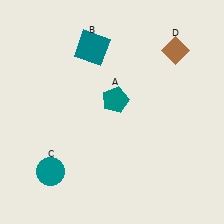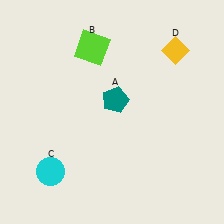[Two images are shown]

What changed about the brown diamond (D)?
In Image 1, D is brown. In Image 2, it changed to yellow.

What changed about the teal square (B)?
In Image 1, B is teal. In Image 2, it changed to lime.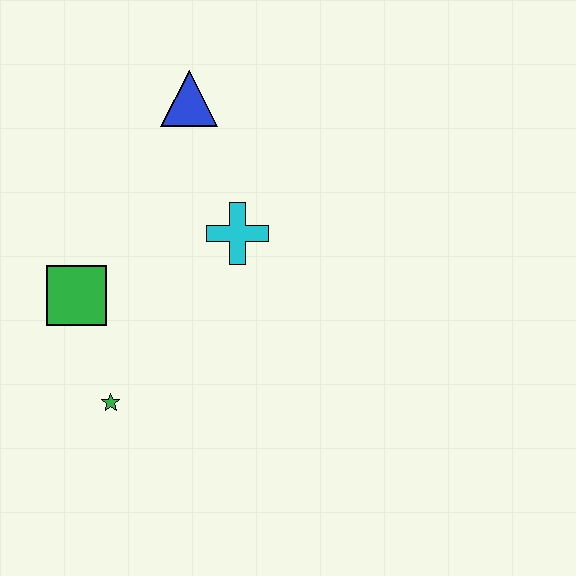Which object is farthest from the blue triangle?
The green star is farthest from the blue triangle.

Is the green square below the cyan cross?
Yes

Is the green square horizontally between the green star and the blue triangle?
No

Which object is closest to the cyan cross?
The blue triangle is closest to the cyan cross.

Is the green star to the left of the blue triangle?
Yes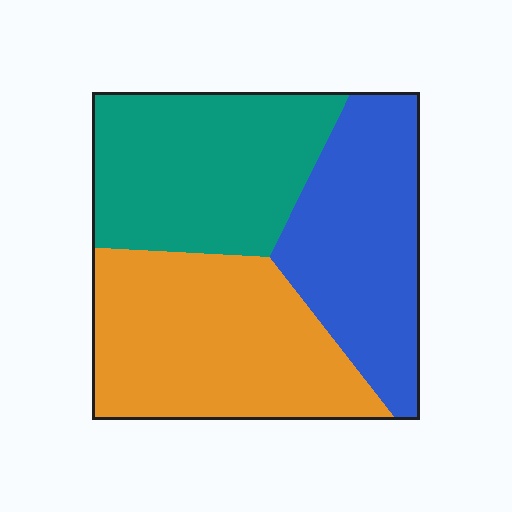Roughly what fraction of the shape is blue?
Blue takes up about one third (1/3) of the shape.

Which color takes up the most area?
Orange, at roughly 35%.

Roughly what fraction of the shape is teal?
Teal covers around 35% of the shape.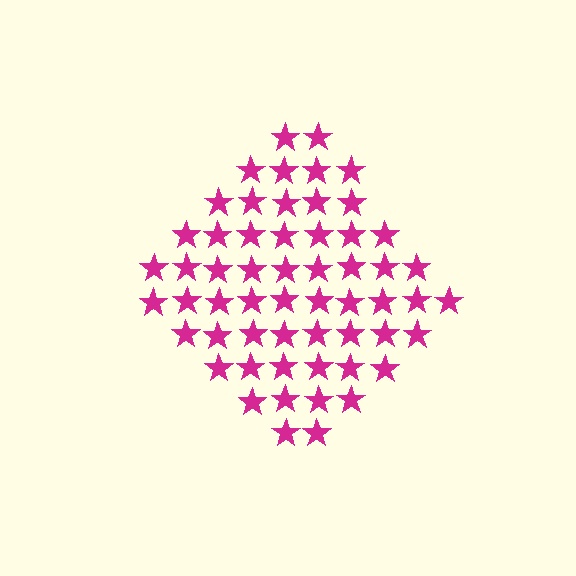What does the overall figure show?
The overall figure shows a diamond.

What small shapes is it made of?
It is made of small stars.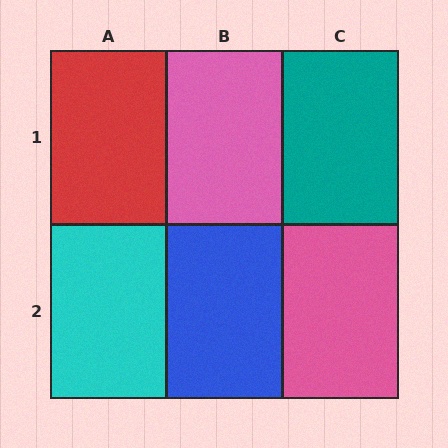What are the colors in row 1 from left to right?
Red, pink, teal.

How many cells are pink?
2 cells are pink.